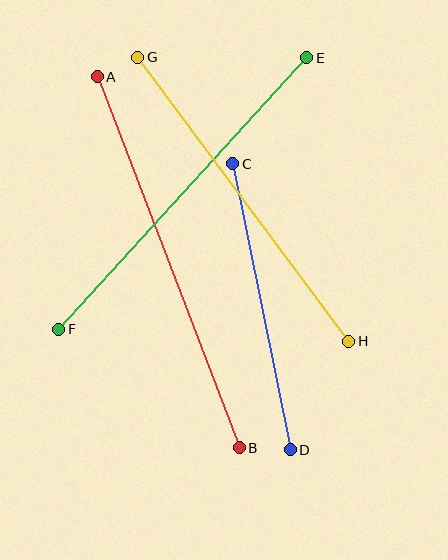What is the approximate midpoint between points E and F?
The midpoint is at approximately (183, 194) pixels.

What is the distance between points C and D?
The distance is approximately 292 pixels.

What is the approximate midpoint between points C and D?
The midpoint is at approximately (261, 307) pixels.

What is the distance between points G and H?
The distance is approximately 354 pixels.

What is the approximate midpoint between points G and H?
The midpoint is at approximately (243, 199) pixels.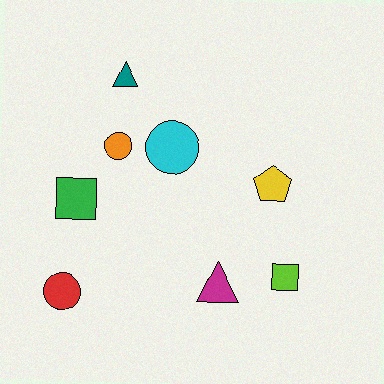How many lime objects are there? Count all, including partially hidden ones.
There is 1 lime object.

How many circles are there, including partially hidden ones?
There are 3 circles.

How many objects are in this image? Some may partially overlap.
There are 8 objects.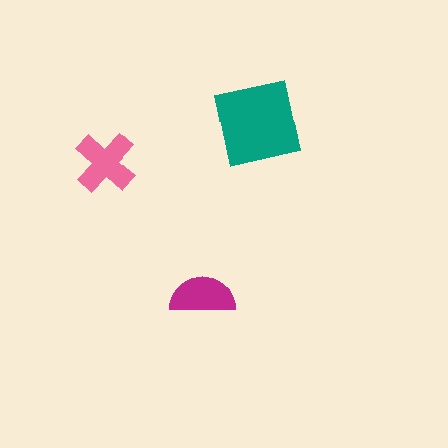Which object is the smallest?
The magenta semicircle.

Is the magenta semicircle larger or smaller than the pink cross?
Smaller.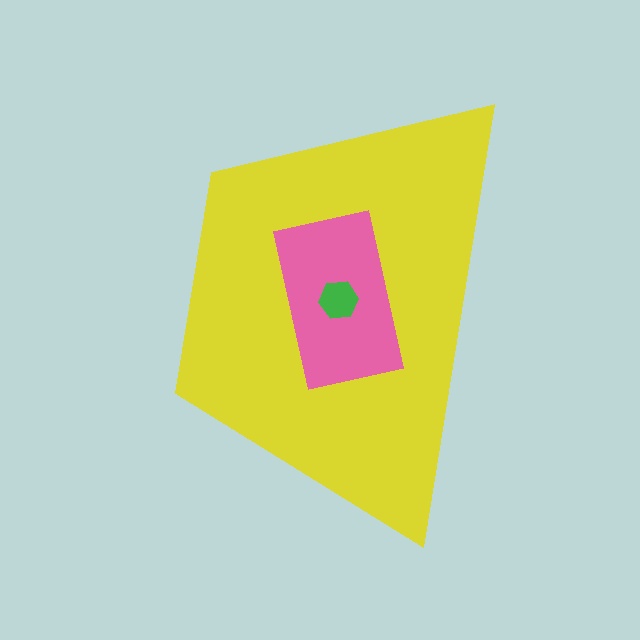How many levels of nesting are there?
3.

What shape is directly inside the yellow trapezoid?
The pink rectangle.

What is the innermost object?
The green hexagon.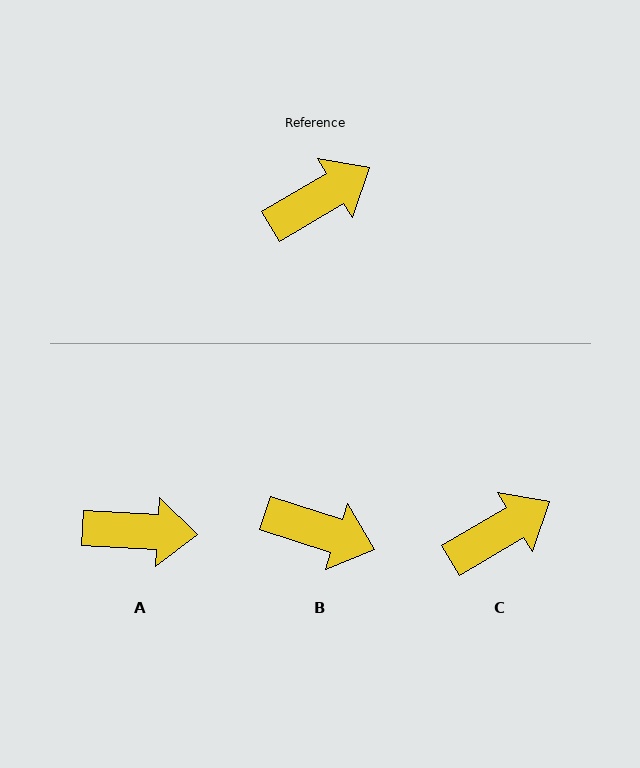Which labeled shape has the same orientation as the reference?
C.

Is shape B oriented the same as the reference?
No, it is off by about 49 degrees.